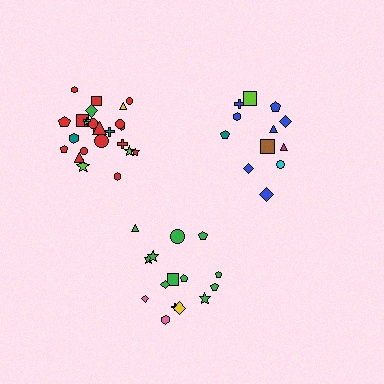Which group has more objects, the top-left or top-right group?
The top-left group.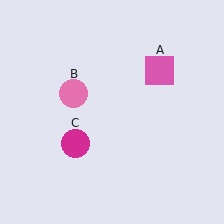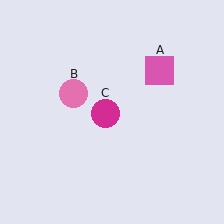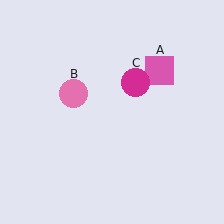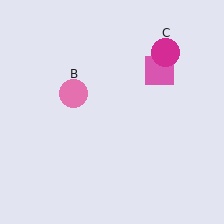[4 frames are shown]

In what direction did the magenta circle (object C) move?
The magenta circle (object C) moved up and to the right.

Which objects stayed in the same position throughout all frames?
Pink square (object A) and pink circle (object B) remained stationary.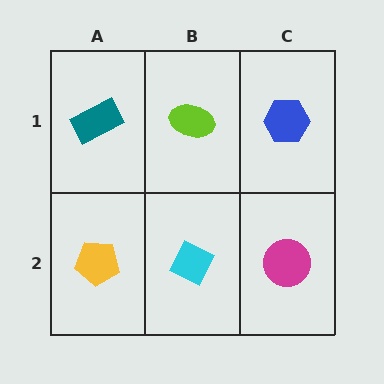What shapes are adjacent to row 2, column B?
A lime ellipse (row 1, column B), a yellow pentagon (row 2, column A), a magenta circle (row 2, column C).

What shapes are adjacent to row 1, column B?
A cyan diamond (row 2, column B), a teal rectangle (row 1, column A), a blue hexagon (row 1, column C).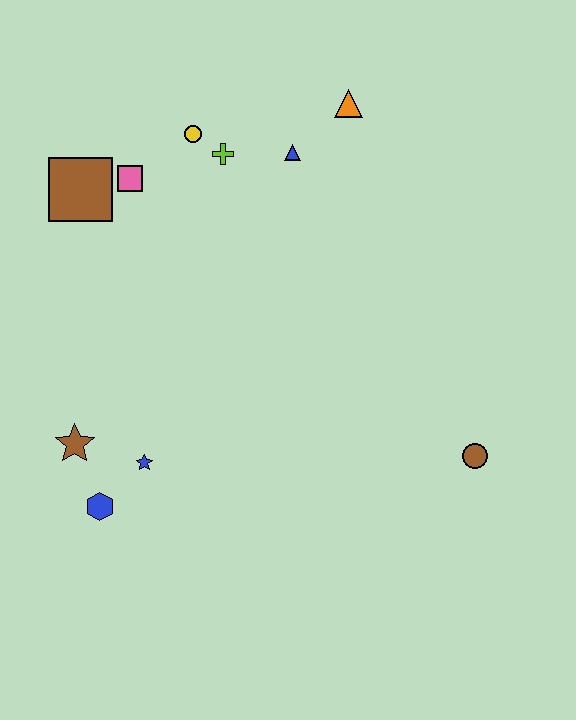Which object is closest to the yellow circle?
The lime cross is closest to the yellow circle.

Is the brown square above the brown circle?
Yes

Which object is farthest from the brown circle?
The brown square is farthest from the brown circle.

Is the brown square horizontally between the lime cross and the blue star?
No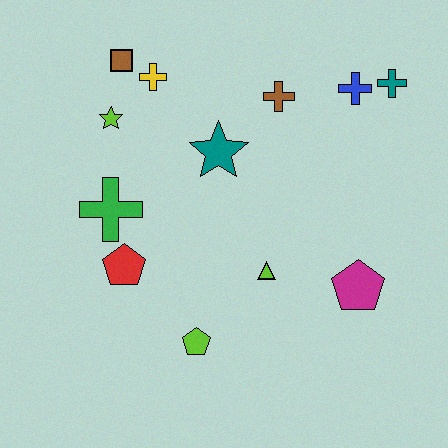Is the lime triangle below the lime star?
Yes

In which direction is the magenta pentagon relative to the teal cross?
The magenta pentagon is below the teal cross.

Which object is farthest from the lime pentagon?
The teal cross is farthest from the lime pentagon.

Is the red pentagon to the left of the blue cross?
Yes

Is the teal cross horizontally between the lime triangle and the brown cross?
No